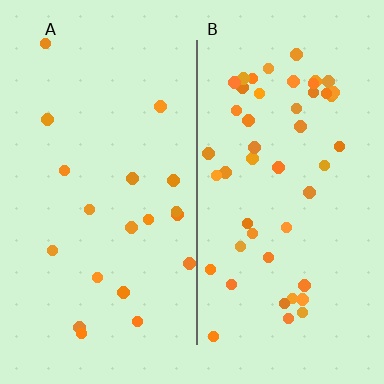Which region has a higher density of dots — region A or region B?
B (the right).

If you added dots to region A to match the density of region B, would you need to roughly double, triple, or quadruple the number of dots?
Approximately double.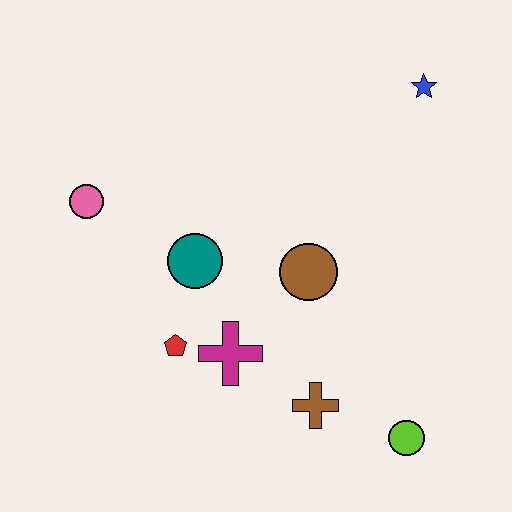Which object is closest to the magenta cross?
The red pentagon is closest to the magenta cross.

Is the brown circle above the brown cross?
Yes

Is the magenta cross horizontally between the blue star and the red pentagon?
Yes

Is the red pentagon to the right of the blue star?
No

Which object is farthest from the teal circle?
The blue star is farthest from the teal circle.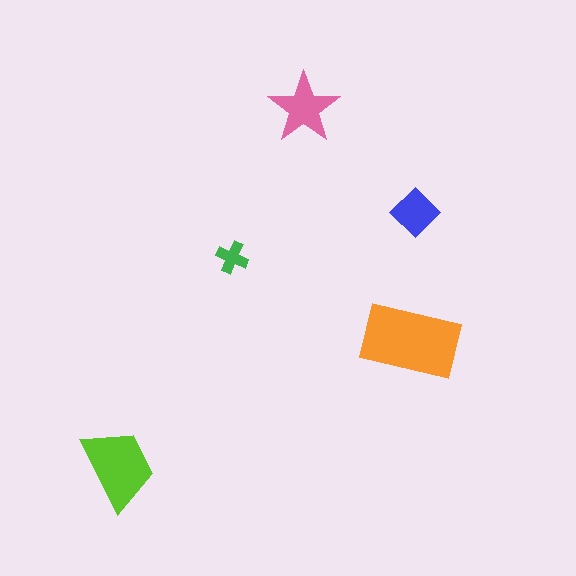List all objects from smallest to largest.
The green cross, the blue diamond, the pink star, the lime trapezoid, the orange rectangle.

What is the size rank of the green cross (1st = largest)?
5th.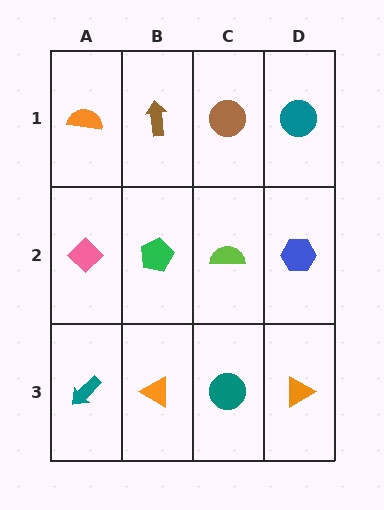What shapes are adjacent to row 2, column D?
A teal circle (row 1, column D), an orange triangle (row 3, column D), a lime semicircle (row 2, column C).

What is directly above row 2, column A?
An orange semicircle.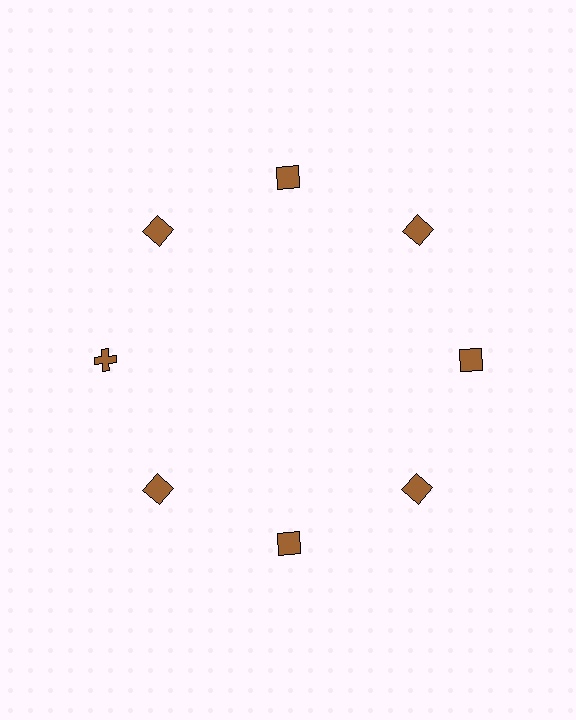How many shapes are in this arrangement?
There are 8 shapes arranged in a ring pattern.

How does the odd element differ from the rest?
It has a different shape: cross instead of square.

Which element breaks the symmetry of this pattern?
The brown cross at roughly the 9 o'clock position breaks the symmetry. All other shapes are brown squares.